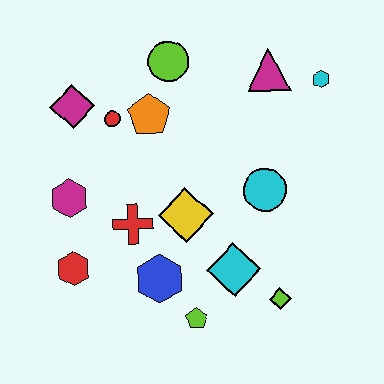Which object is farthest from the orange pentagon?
The lime diamond is farthest from the orange pentagon.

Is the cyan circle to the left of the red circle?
No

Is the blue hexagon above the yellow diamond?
No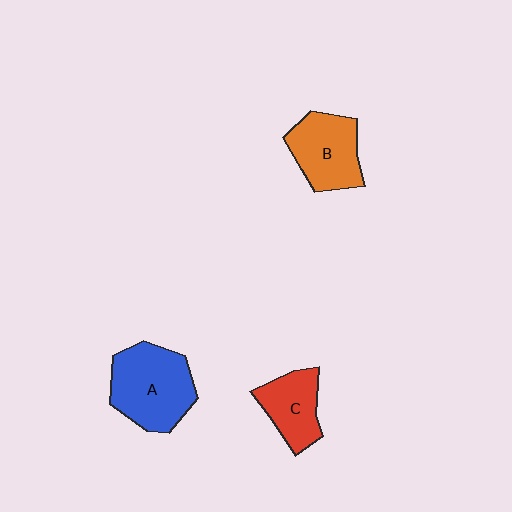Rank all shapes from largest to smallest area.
From largest to smallest: A (blue), B (orange), C (red).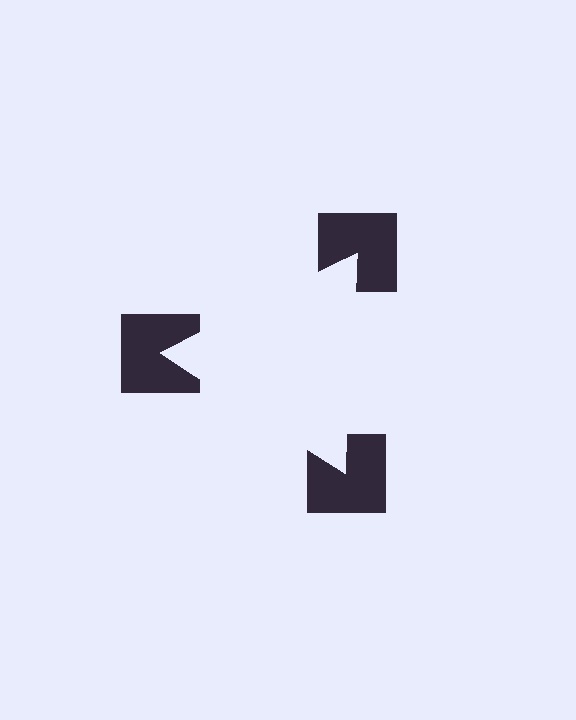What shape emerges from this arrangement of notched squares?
An illusory triangle — its edges are inferred from the aligned wedge cuts in the notched squares, not physically drawn.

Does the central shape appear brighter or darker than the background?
It typically appears slightly brighter than the background, even though no actual brightness change is drawn.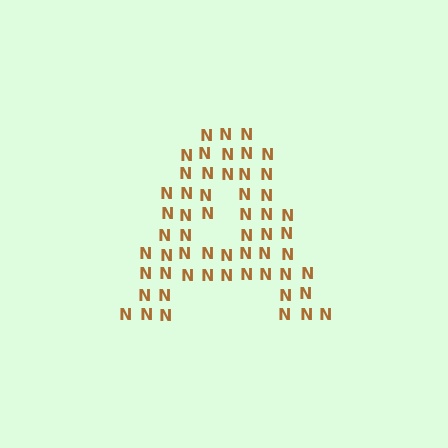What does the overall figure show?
The overall figure shows the letter A.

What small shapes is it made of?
It is made of small letter N's.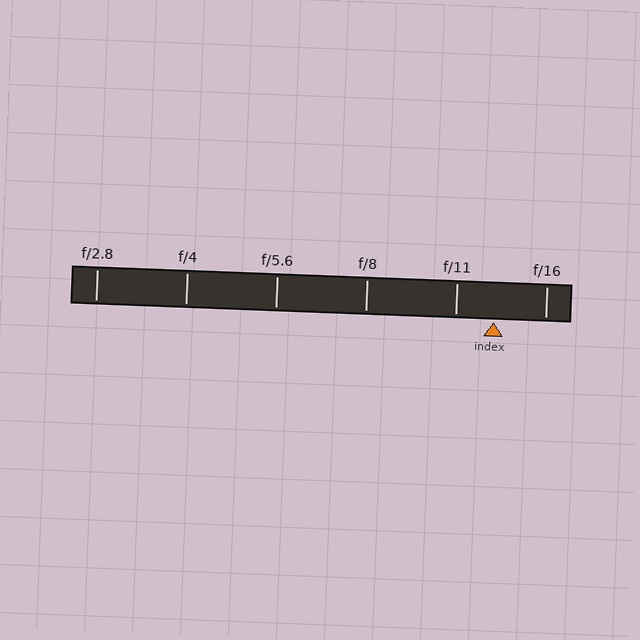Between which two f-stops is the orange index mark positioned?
The index mark is between f/11 and f/16.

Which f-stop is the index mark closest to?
The index mark is closest to f/11.